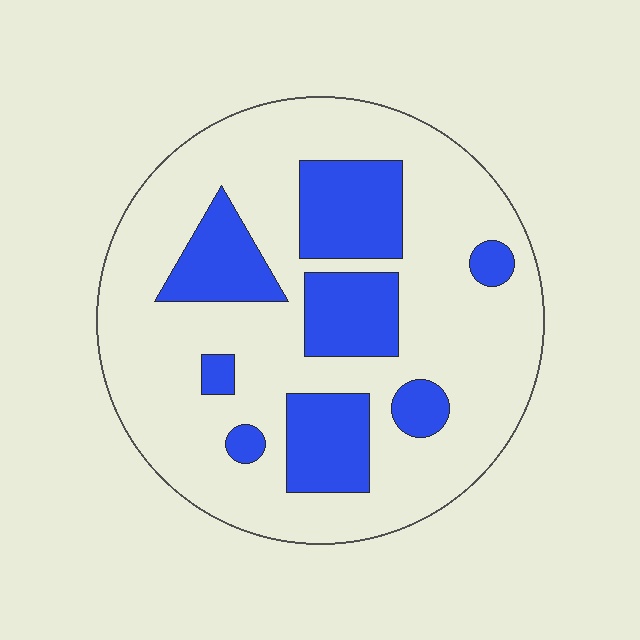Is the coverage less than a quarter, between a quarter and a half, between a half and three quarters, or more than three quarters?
Between a quarter and a half.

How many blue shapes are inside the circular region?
8.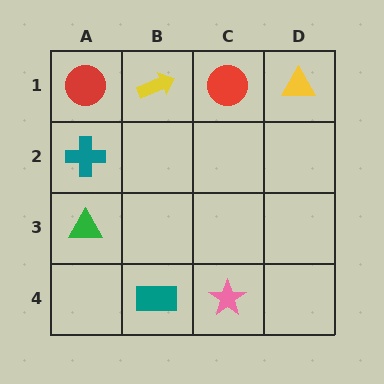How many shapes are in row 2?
1 shape.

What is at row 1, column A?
A red circle.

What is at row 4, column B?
A teal rectangle.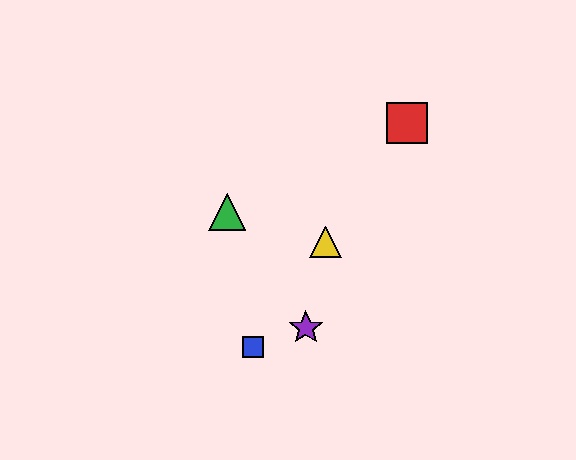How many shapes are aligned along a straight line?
3 shapes (the red square, the blue square, the yellow triangle) are aligned along a straight line.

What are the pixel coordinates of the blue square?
The blue square is at (253, 347).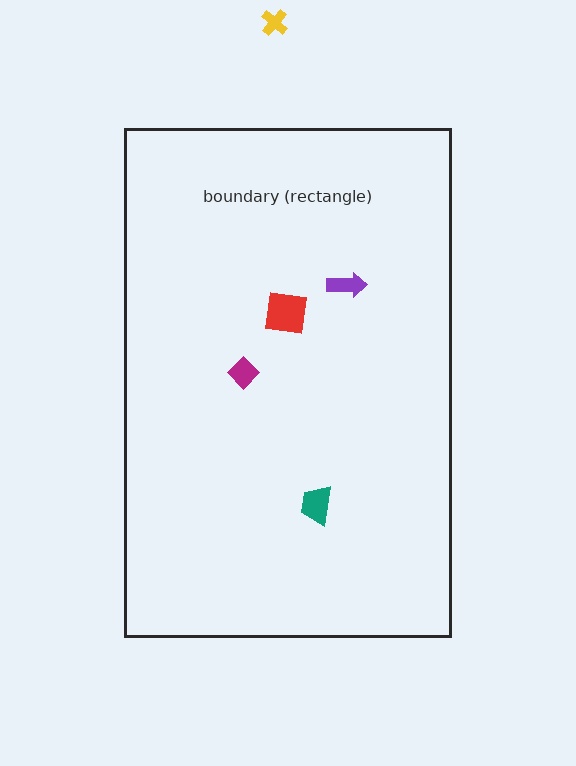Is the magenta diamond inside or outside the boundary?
Inside.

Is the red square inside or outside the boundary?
Inside.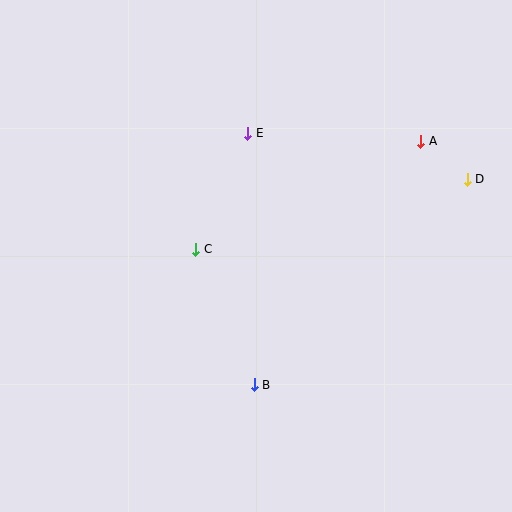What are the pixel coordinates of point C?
Point C is at (196, 249).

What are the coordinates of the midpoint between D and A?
The midpoint between D and A is at (444, 160).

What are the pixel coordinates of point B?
Point B is at (254, 385).